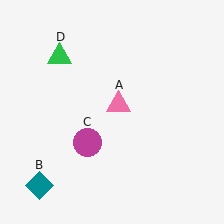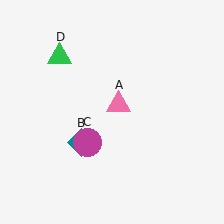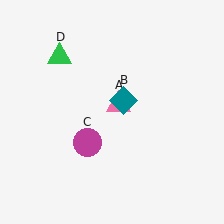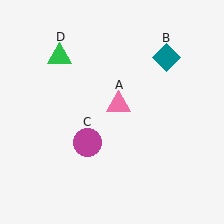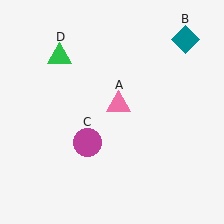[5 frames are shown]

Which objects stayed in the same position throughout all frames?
Pink triangle (object A) and magenta circle (object C) and green triangle (object D) remained stationary.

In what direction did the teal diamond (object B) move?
The teal diamond (object B) moved up and to the right.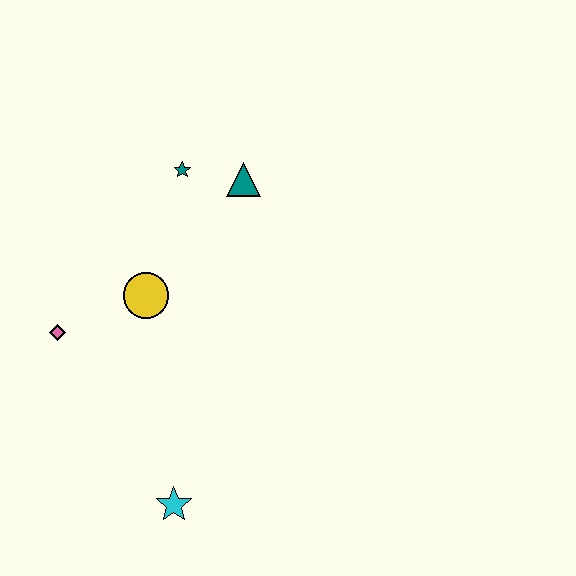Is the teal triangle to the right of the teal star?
Yes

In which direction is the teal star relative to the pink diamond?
The teal star is above the pink diamond.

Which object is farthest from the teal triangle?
The cyan star is farthest from the teal triangle.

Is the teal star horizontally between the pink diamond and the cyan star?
No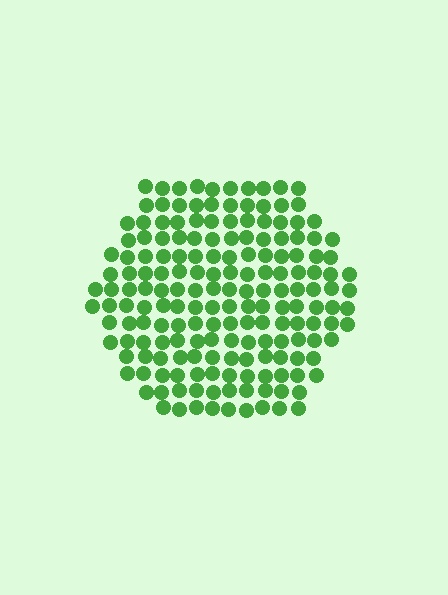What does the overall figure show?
The overall figure shows a hexagon.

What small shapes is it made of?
It is made of small circles.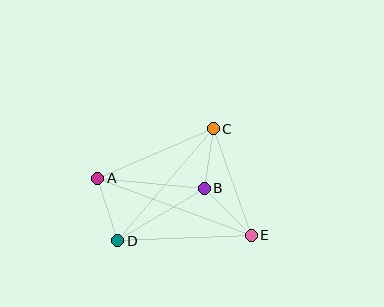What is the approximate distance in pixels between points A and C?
The distance between A and C is approximately 125 pixels.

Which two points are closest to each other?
Points B and C are closest to each other.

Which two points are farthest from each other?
Points A and E are farthest from each other.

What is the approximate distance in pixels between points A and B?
The distance between A and B is approximately 107 pixels.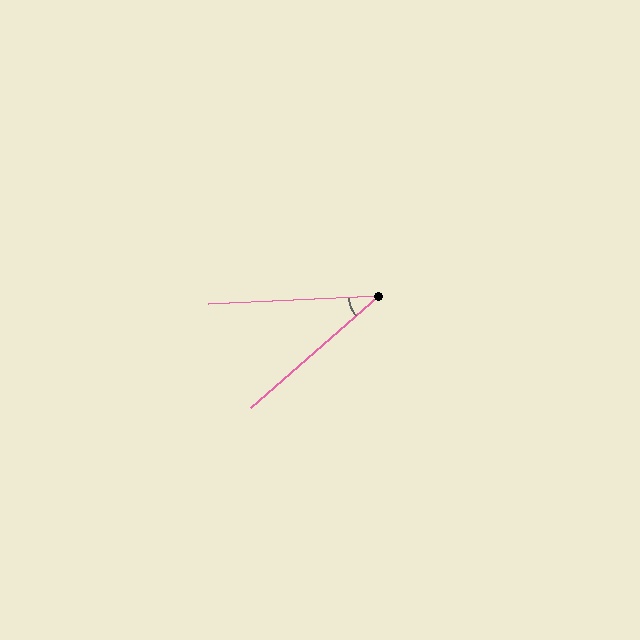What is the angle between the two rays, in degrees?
Approximately 39 degrees.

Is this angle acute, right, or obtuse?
It is acute.